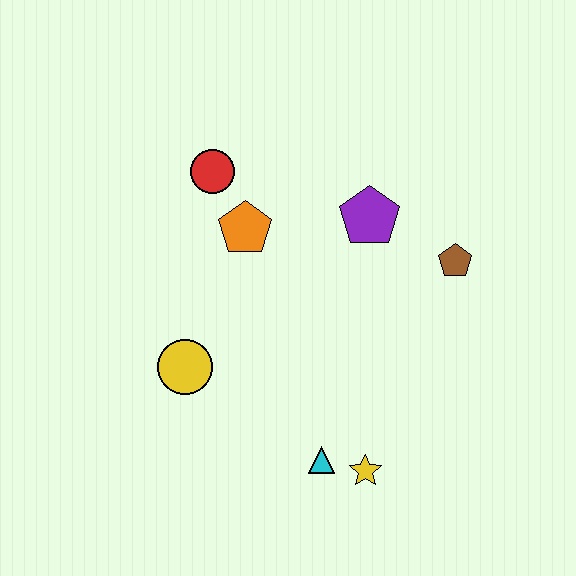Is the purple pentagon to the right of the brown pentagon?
No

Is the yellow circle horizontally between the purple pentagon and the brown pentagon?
No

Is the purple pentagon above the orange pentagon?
Yes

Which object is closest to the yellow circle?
The orange pentagon is closest to the yellow circle.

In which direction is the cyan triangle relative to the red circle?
The cyan triangle is below the red circle.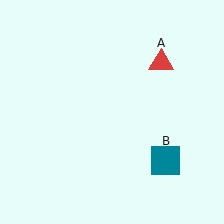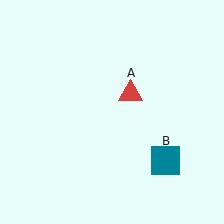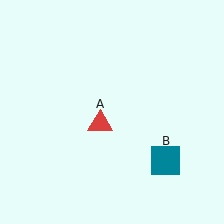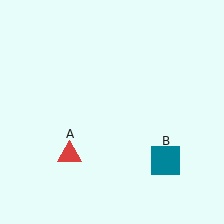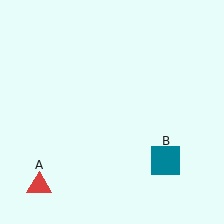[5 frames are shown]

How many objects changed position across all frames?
1 object changed position: red triangle (object A).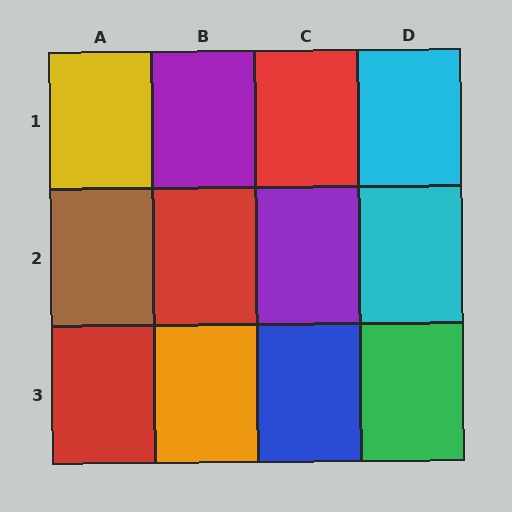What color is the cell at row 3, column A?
Red.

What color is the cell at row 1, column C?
Red.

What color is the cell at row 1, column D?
Cyan.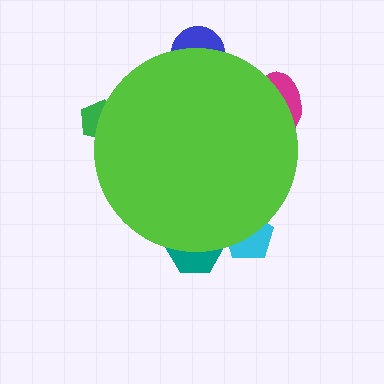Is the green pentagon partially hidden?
Yes, the green pentagon is partially hidden behind the lime circle.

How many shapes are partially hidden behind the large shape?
5 shapes are partially hidden.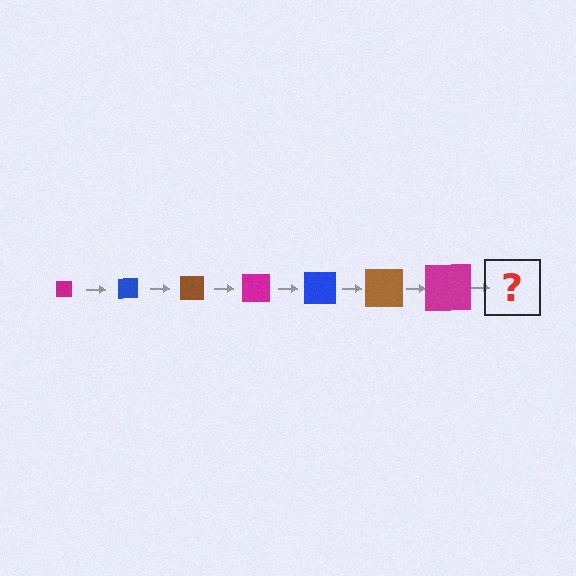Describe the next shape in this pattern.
It should be a blue square, larger than the previous one.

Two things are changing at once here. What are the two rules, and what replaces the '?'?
The two rules are that the square grows larger each step and the color cycles through magenta, blue, and brown. The '?' should be a blue square, larger than the previous one.